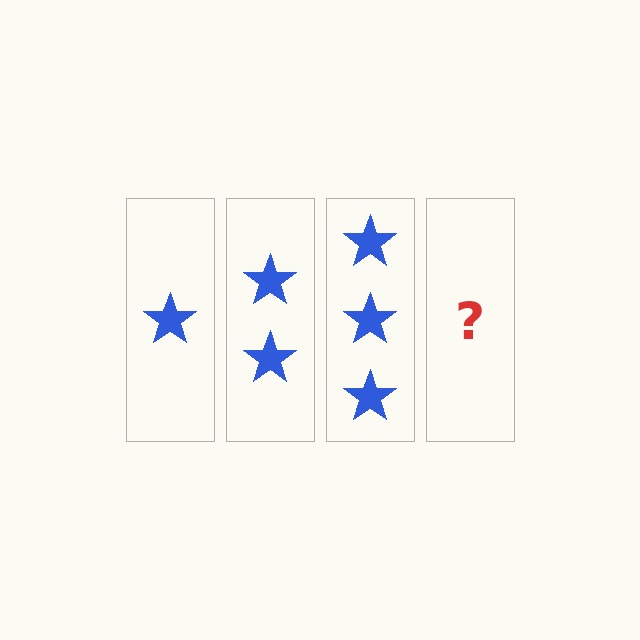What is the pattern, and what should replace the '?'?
The pattern is that each step adds one more star. The '?' should be 4 stars.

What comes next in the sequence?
The next element should be 4 stars.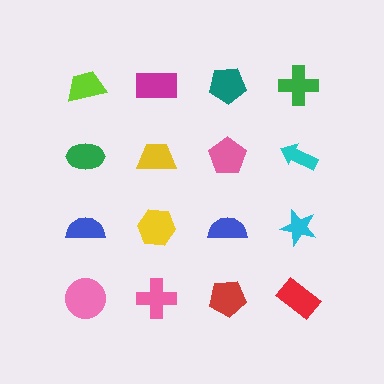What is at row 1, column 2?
A magenta rectangle.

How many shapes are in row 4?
4 shapes.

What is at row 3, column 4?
A cyan star.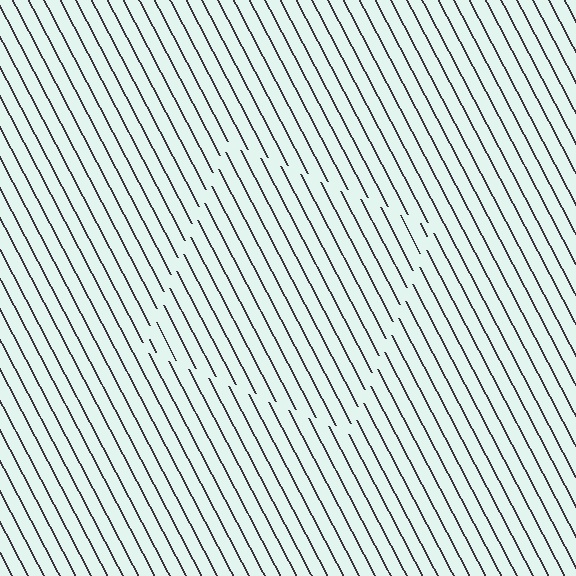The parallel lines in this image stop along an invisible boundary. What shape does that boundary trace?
An illusory square. The interior of the shape contains the same grating, shifted by half a period — the contour is defined by the phase discontinuity where line-ends from the inner and outer gratings abut.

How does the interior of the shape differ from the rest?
The interior of the shape contains the same grating, shifted by half a period — the contour is defined by the phase discontinuity where line-ends from the inner and outer gratings abut.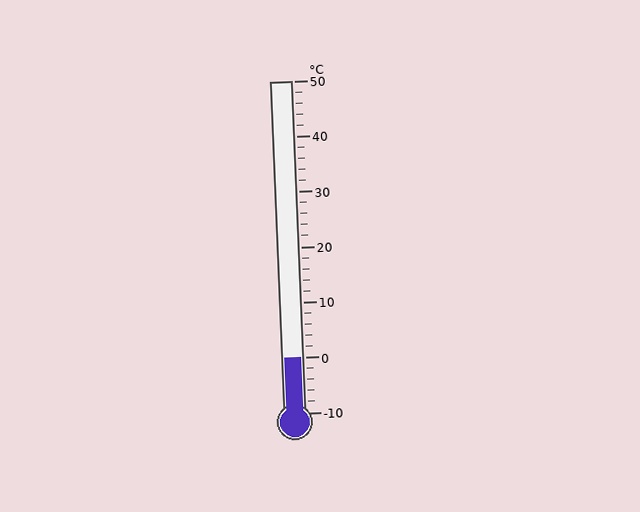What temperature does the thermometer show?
The thermometer shows approximately 0°C.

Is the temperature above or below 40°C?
The temperature is below 40°C.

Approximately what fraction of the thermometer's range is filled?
The thermometer is filled to approximately 15% of its range.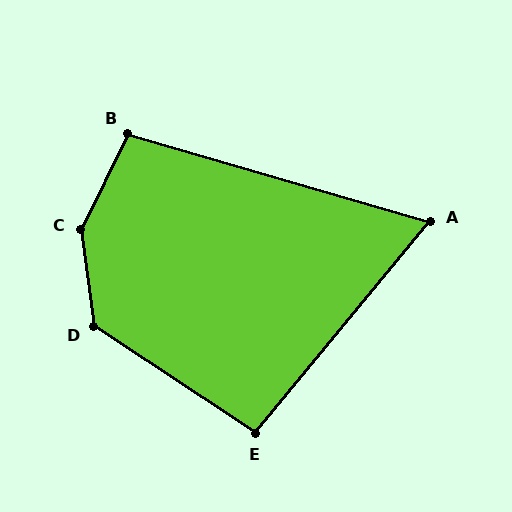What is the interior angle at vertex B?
Approximately 100 degrees (obtuse).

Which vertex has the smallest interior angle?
A, at approximately 67 degrees.